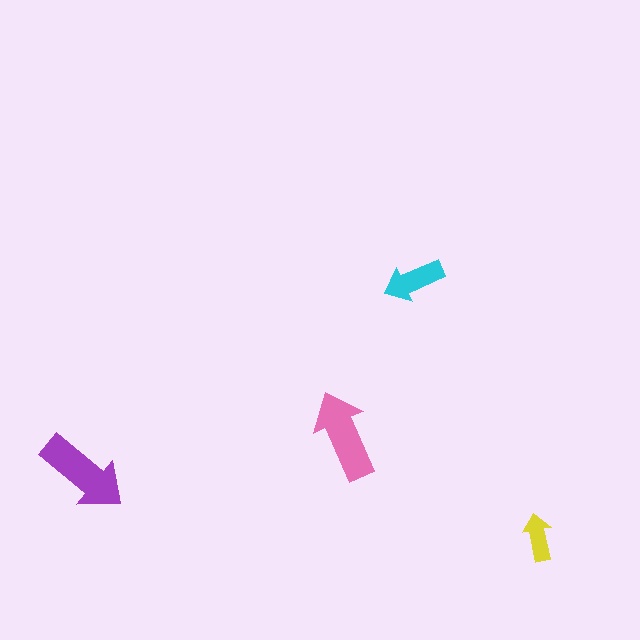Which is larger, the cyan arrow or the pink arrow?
The pink one.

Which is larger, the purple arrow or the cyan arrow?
The purple one.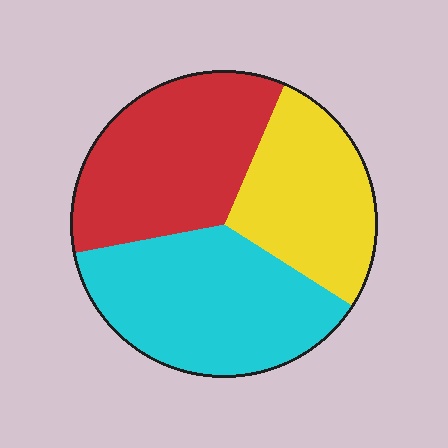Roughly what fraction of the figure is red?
Red covers about 35% of the figure.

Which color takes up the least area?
Yellow, at roughly 25%.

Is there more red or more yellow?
Red.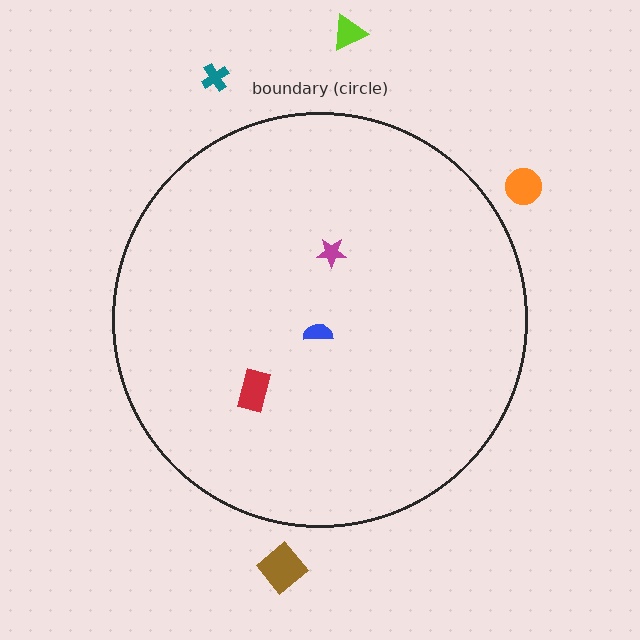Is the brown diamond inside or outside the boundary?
Outside.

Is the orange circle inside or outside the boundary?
Outside.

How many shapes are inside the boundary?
3 inside, 4 outside.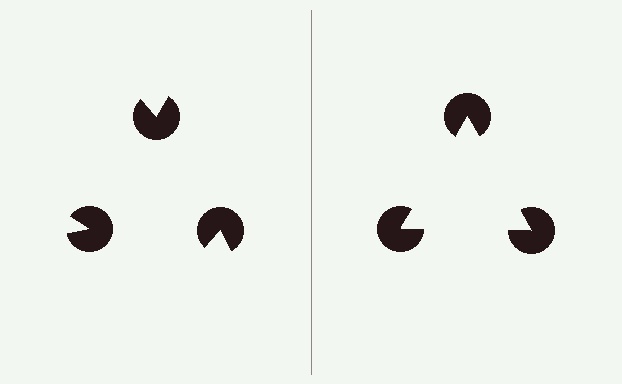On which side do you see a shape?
An illusory triangle appears on the right side. On the left side the wedge cuts are rotated, so no coherent shape forms.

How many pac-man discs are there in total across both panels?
6 — 3 on each side.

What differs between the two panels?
The pac-man discs are positioned identically on both sides; only the wedge orientations differ. On the right they align to a triangle; on the left they are misaligned.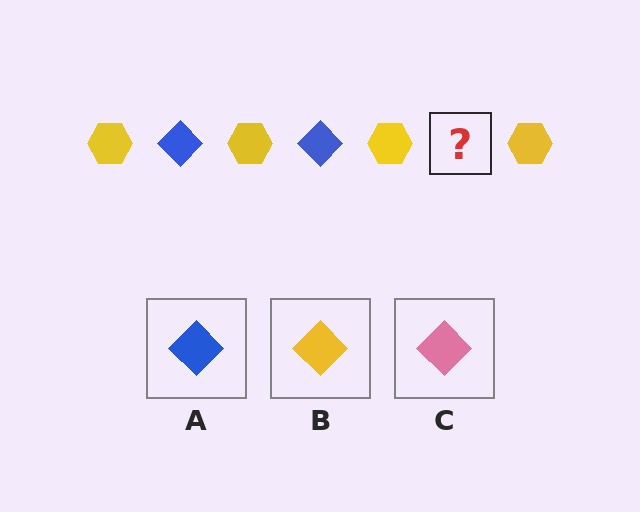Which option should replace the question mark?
Option A.